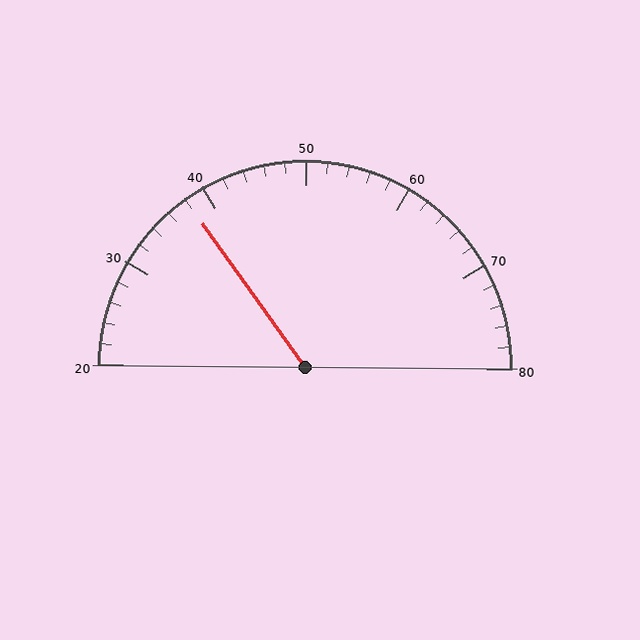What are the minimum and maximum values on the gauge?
The gauge ranges from 20 to 80.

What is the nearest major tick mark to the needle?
The nearest major tick mark is 40.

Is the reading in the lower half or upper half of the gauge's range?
The reading is in the lower half of the range (20 to 80).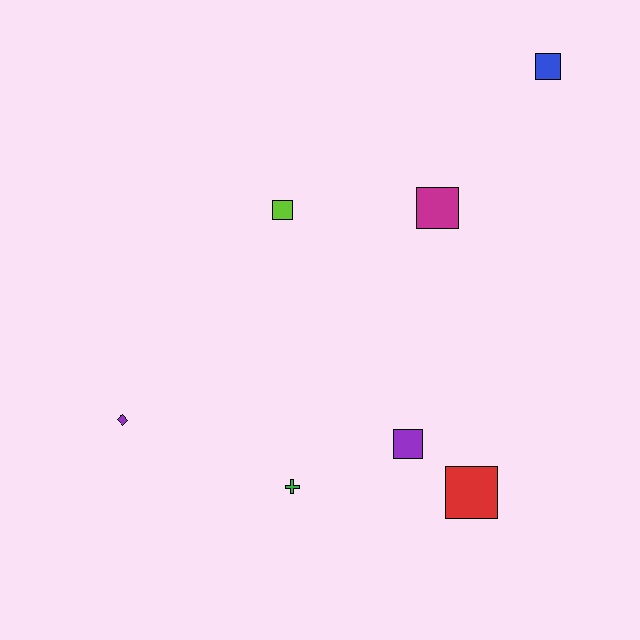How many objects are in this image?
There are 7 objects.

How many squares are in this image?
There are 5 squares.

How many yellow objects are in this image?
There are no yellow objects.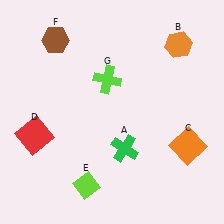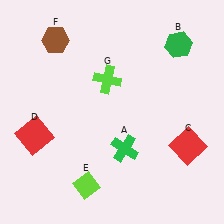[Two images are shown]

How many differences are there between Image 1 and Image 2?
There are 2 differences between the two images.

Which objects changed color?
B changed from orange to green. C changed from orange to red.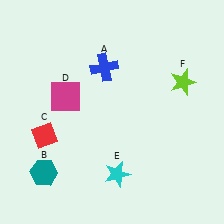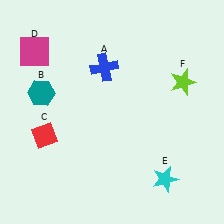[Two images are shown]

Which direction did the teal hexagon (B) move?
The teal hexagon (B) moved up.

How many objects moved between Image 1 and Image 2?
3 objects moved between the two images.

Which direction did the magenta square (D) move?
The magenta square (D) moved up.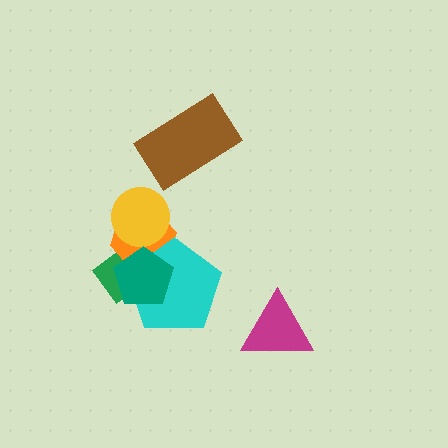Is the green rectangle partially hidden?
Yes, it is partially covered by another shape.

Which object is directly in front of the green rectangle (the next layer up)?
The orange hexagon is directly in front of the green rectangle.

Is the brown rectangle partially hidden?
No, no other shape covers it.